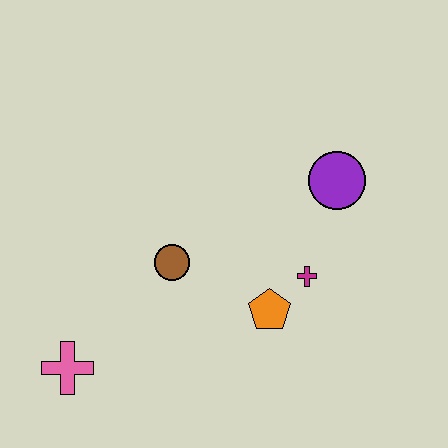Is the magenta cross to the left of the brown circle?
No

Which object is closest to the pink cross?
The brown circle is closest to the pink cross.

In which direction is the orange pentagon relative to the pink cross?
The orange pentagon is to the right of the pink cross.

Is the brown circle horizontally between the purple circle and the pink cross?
Yes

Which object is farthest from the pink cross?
The purple circle is farthest from the pink cross.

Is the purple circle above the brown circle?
Yes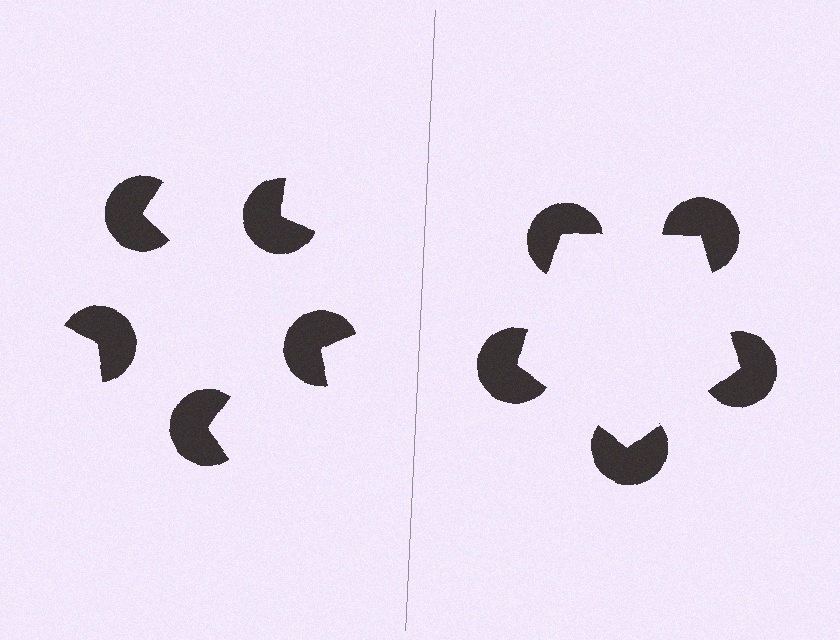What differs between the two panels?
The pac-man discs are positioned identically on both sides; only the wedge orientations differ. On the right they align to a pentagon; on the left they are misaligned.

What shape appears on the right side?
An illusory pentagon.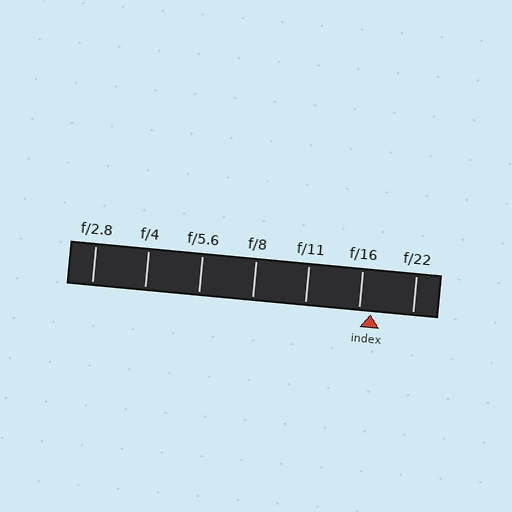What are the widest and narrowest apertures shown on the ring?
The widest aperture shown is f/2.8 and the narrowest is f/22.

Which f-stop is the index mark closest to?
The index mark is closest to f/16.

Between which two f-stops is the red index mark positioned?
The index mark is between f/16 and f/22.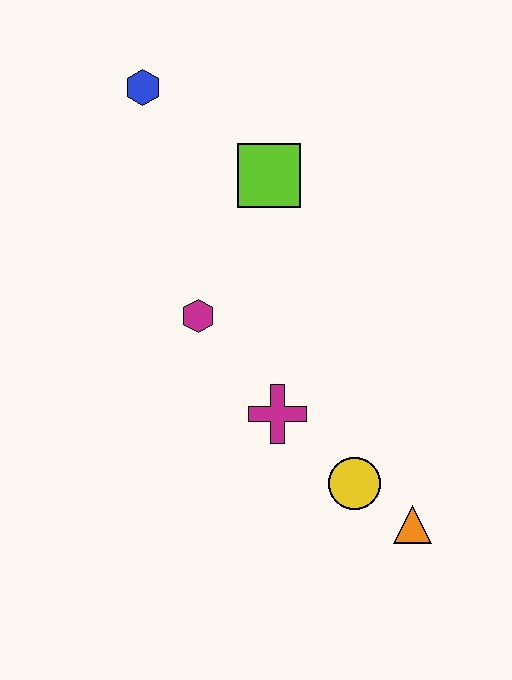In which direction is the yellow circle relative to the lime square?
The yellow circle is below the lime square.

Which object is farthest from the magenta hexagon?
The orange triangle is farthest from the magenta hexagon.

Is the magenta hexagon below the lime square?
Yes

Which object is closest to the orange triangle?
The yellow circle is closest to the orange triangle.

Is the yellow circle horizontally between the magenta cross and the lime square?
No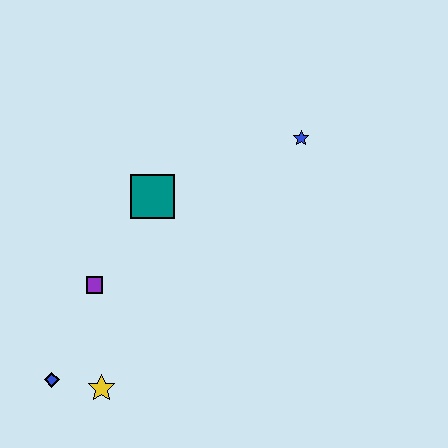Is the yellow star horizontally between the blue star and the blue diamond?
Yes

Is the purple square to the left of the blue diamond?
No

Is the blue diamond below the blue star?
Yes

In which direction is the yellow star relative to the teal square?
The yellow star is below the teal square.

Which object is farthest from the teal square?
The blue diamond is farthest from the teal square.